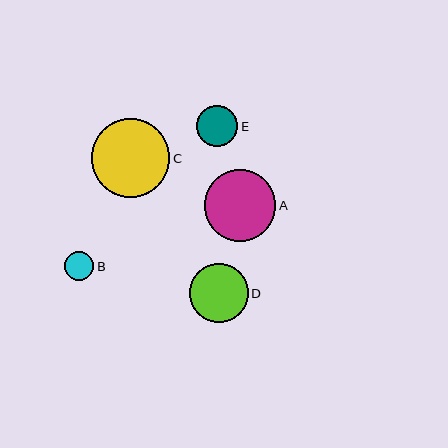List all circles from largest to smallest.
From largest to smallest: C, A, D, E, B.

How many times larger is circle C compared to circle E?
Circle C is approximately 1.9 times the size of circle E.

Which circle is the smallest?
Circle B is the smallest with a size of approximately 29 pixels.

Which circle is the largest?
Circle C is the largest with a size of approximately 79 pixels.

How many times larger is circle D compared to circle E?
Circle D is approximately 1.4 times the size of circle E.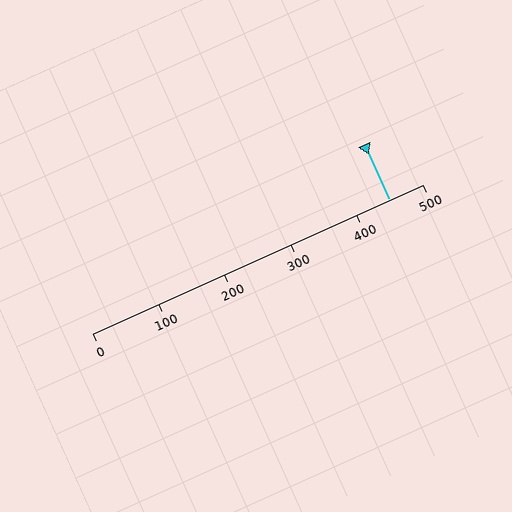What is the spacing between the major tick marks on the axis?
The major ticks are spaced 100 apart.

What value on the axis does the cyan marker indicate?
The marker indicates approximately 450.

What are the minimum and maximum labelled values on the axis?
The axis runs from 0 to 500.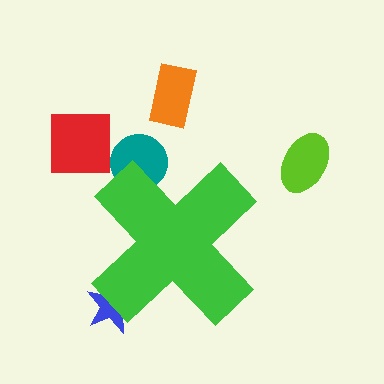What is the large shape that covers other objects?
A green cross.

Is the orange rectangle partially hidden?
No, the orange rectangle is fully visible.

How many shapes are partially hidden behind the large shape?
2 shapes are partially hidden.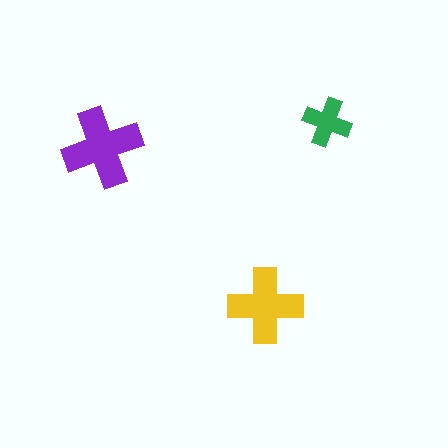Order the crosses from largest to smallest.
the purple one, the yellow one, the green one.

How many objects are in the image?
There are 3 objects in the image.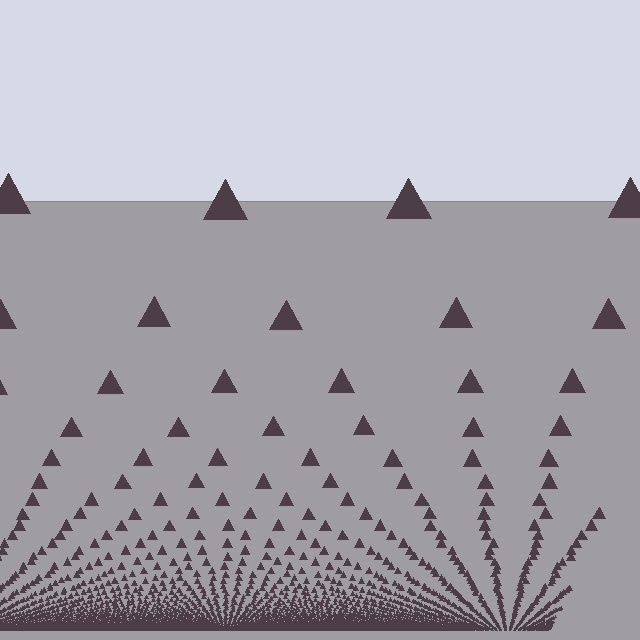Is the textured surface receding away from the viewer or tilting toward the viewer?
The surface appears to tilt toward the viewer. Texture elements get larger and sparser toward the top.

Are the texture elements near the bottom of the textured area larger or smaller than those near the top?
Smaller. The gradient is inverted — elements near the bottom are smaller and denser.